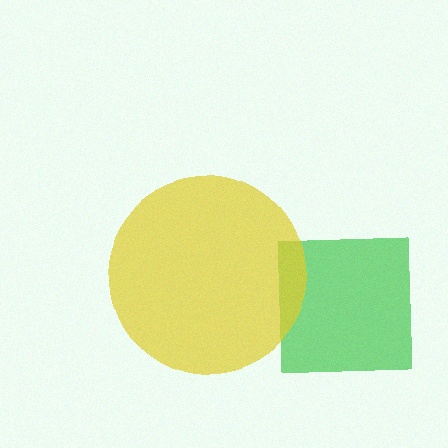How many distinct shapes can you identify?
There are 2 distinct shapes: a green square, a yellow circle.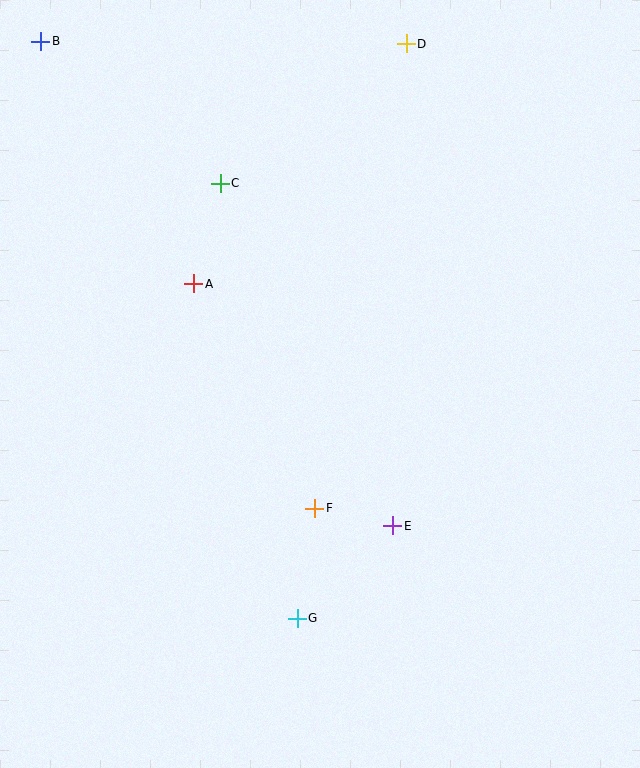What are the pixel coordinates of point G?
Point G is at (297, 618).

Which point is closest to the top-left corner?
Point B is closest to the top-left corner.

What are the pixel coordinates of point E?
Point E is at (393, 526).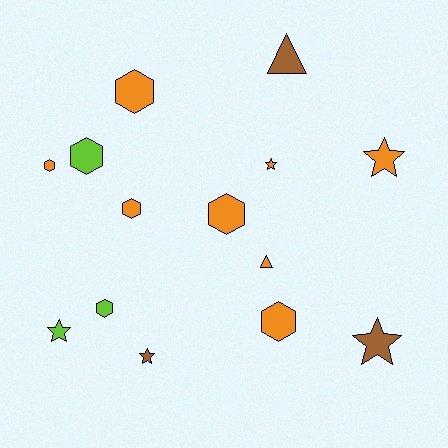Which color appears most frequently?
Orange, with 8 objects.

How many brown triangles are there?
There is 1 brown triangle.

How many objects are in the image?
There are 14 objects.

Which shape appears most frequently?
Hexagon, with 7 objects.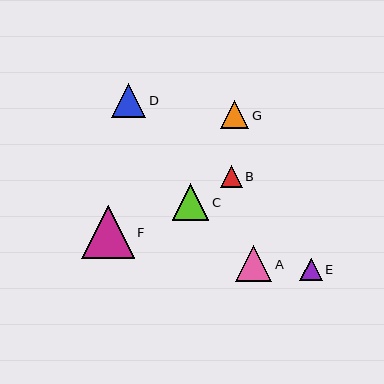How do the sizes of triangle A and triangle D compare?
Triangle A and triangle D are approximately the same size.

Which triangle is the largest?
Triangle F is the largest with a size of approximately 53 pixels.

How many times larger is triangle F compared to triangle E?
Triangle F is approximately 2.4 times the size of triangle E.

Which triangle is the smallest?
Triangle B is the smallest with a size of approximately 22 pixels.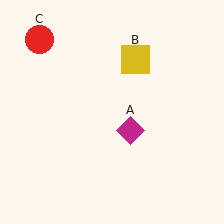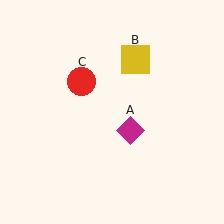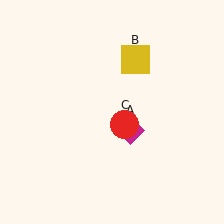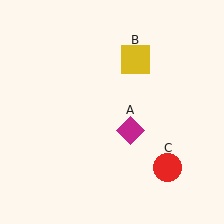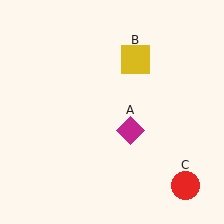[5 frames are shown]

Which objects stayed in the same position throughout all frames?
Magenta diamond (object A) and yellow square (object B) remained stationary.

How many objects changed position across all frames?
1 object changed position: red circle (object C).